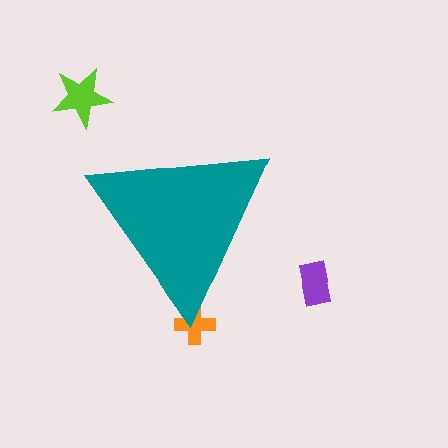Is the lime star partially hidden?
No, the lime star is fully visible.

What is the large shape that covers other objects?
A teal triangle.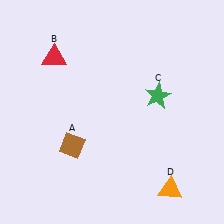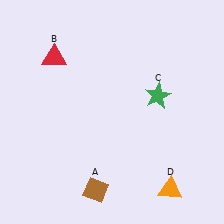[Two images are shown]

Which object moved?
The brown diamond (A) moved down.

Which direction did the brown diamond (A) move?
The brown diamond (A) moved down.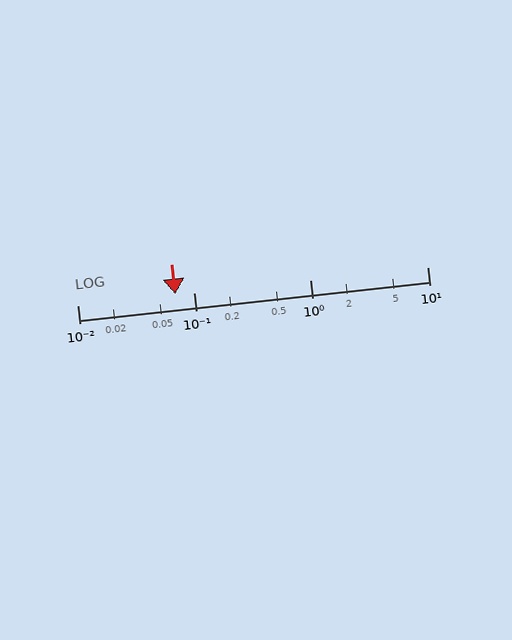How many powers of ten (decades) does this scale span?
The scale spans 3 decades, from 0.01 to 10.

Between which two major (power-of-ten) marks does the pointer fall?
The pointer is between 0.01 and 0.1.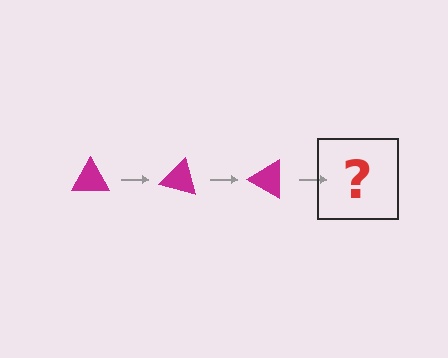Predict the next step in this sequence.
The next step is a magenta triangle rotated 45 degrees.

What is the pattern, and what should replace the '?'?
The pattern is that the triangle rotates 15 degrees each step. The '?' should be a magenta triangle rotated 45 degrees.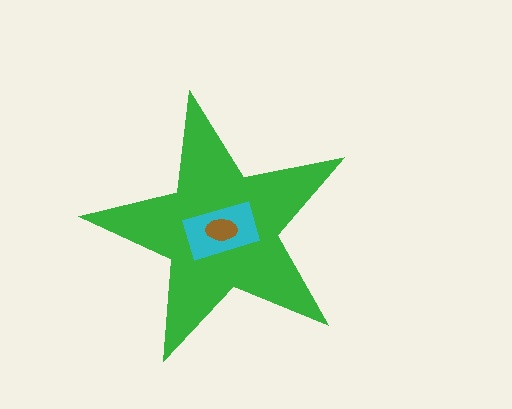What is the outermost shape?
The green star.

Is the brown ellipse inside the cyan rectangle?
Yes.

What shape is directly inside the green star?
The cyan rectangle.